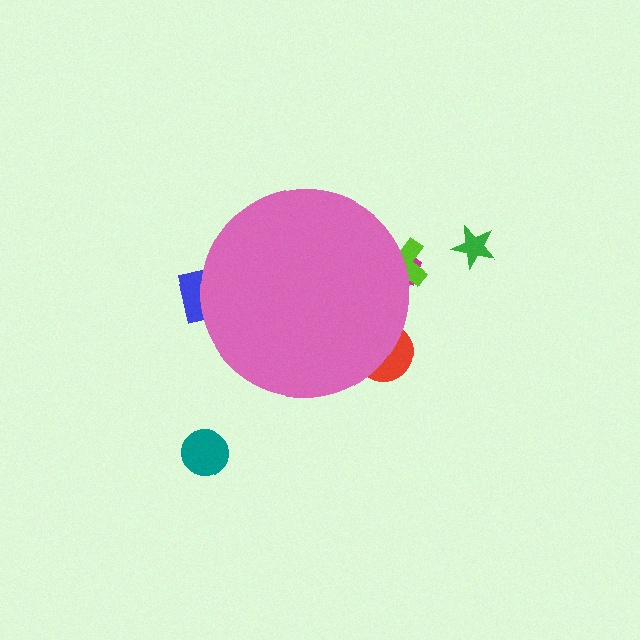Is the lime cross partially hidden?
Yes, the lime cross is partially hidden behind the pink circle.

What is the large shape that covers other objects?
A pink circle.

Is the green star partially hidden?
No, the green star is fully visible.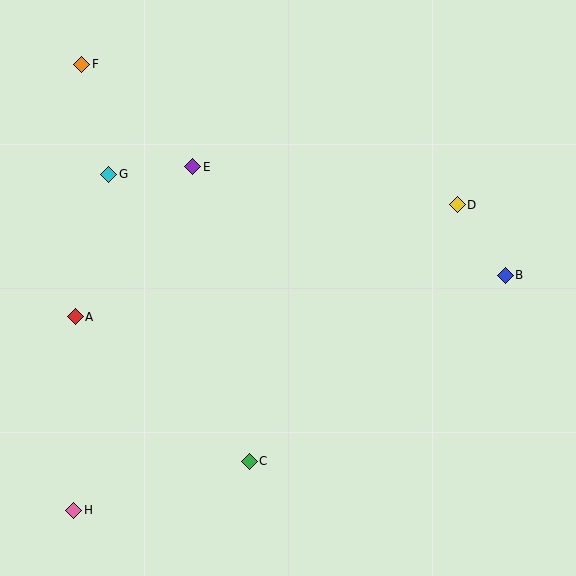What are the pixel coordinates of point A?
Point A is at (75, 317).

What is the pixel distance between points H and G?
The distance between H and G is 338 pixels.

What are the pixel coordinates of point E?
Point E is at (193, 167).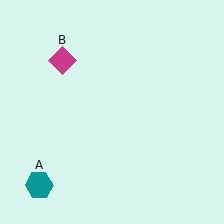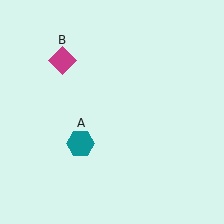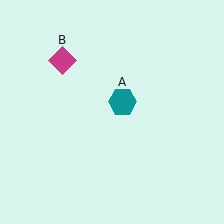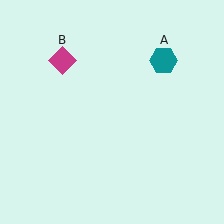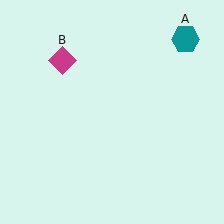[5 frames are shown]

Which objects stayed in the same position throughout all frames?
Magenta diamond (object B) remained stationary.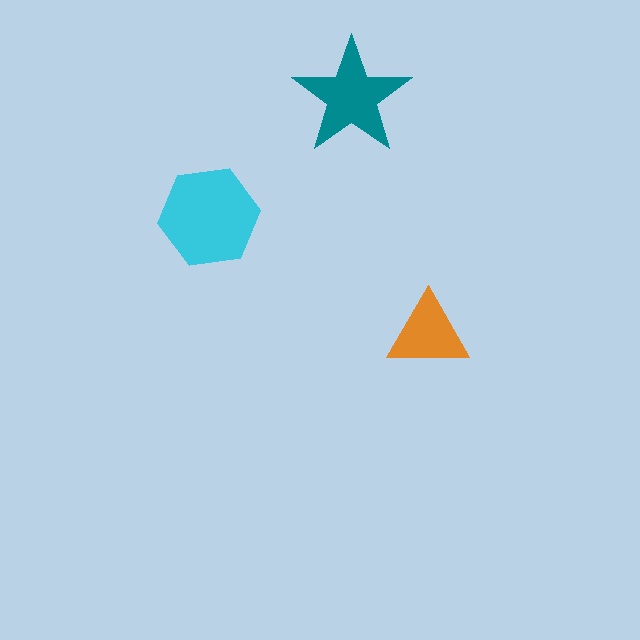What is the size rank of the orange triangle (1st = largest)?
3rd.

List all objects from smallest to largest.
The orange triangle, the teal star, the cyan hexagon.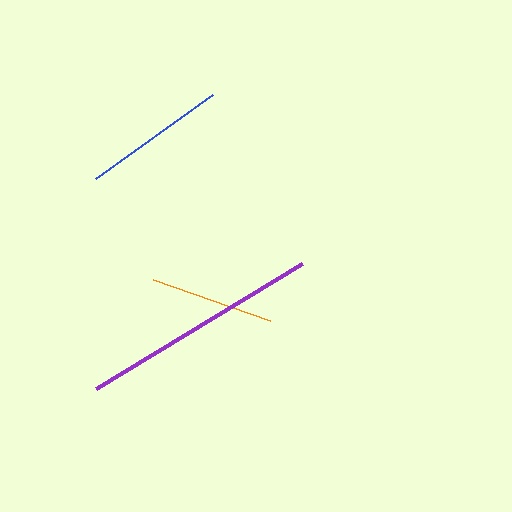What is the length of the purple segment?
The purple segment is approximately 242 pixels long.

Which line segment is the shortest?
The orange line is the shortest at approximately 124 pixels.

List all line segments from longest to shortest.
From longest to shortest: purple, blue, orange.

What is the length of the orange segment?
The orange segment is approximately 124 pixels long.